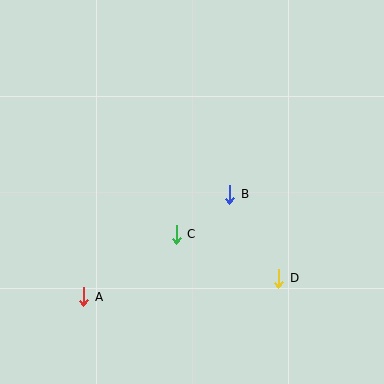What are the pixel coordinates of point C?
Point C is at (176, 234).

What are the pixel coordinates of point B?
Point B is at (230, 194).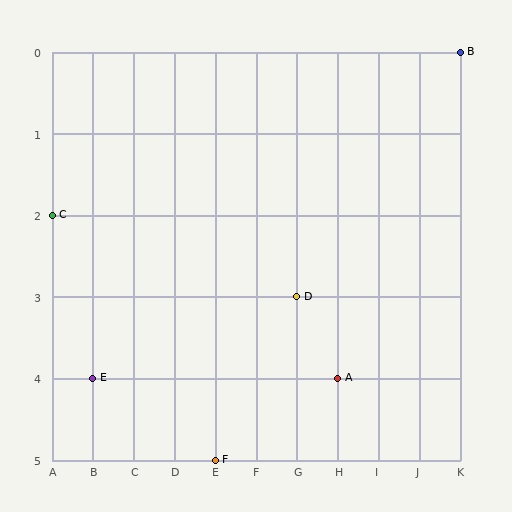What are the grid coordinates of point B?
Point B is at grid coordinates (K, 0).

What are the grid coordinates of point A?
Point A is at grid coordinates (H, 4).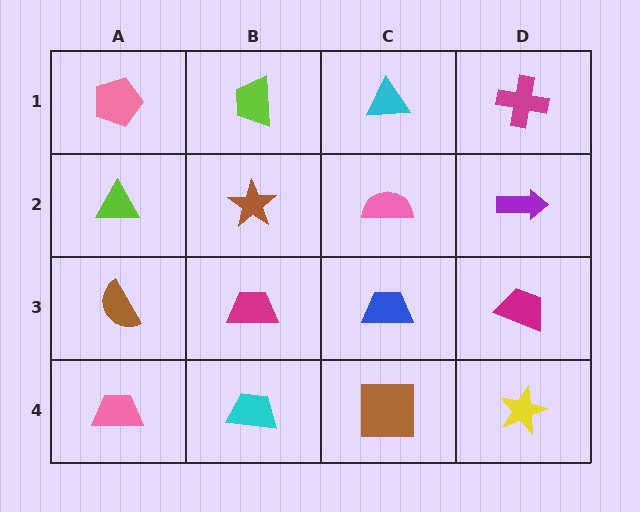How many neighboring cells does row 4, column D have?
2.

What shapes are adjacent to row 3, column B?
A brown star (row 2, column B), a cyan trapezoid (row 4, column B), a brown semicircle (row 3, column A), a blue trapezoid (row 3, column C).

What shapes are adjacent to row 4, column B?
A magenta trapezoid (row 3, column B), a pink trapezoid (row 4, column A), a brown square (row 4, column C).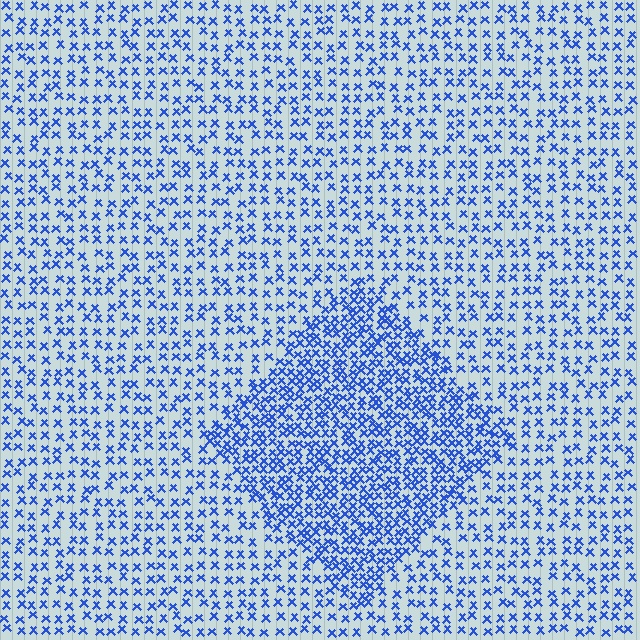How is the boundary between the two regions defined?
The boundary is defined by a change in element density (approximately 2.1x ratio). All elements are the same color, size, and shape.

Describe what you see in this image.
The image contains small blue elements arranged at two different densities. A diamond-shaped region is visible where the elements are more densely packed than the surrounding area.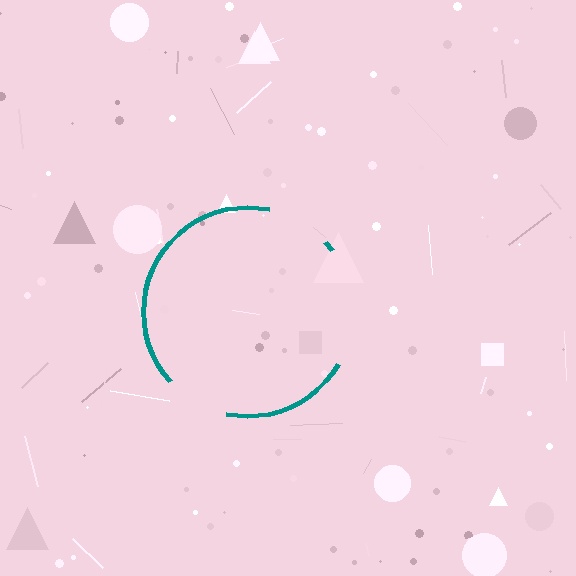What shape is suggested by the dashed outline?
The dashed outline suggests a circle.